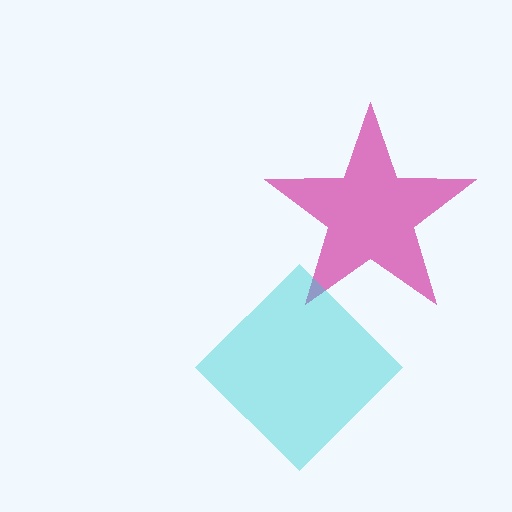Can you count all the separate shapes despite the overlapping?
Yes, there are 2 separate shapes.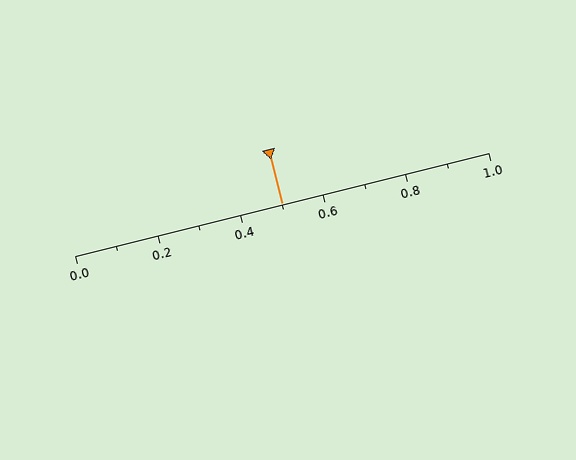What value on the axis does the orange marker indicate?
The marker indicates approximately 0.5.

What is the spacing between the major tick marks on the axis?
The major ticks are spaced 0.2 apart.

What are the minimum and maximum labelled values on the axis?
The axis runs from 0.0 to 1.0.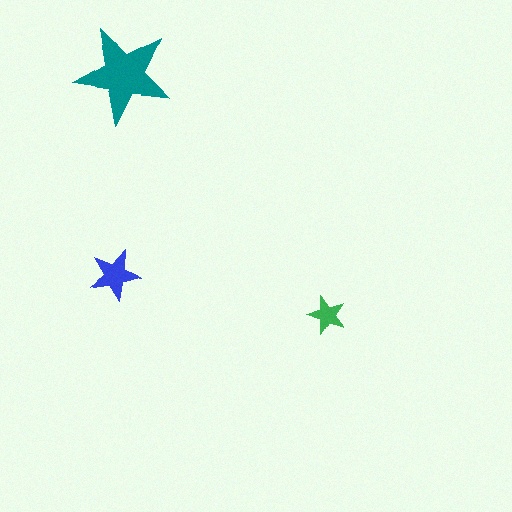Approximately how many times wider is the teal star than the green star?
About 2.5 times wider.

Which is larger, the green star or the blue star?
The blue one.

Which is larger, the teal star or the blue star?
The teal one.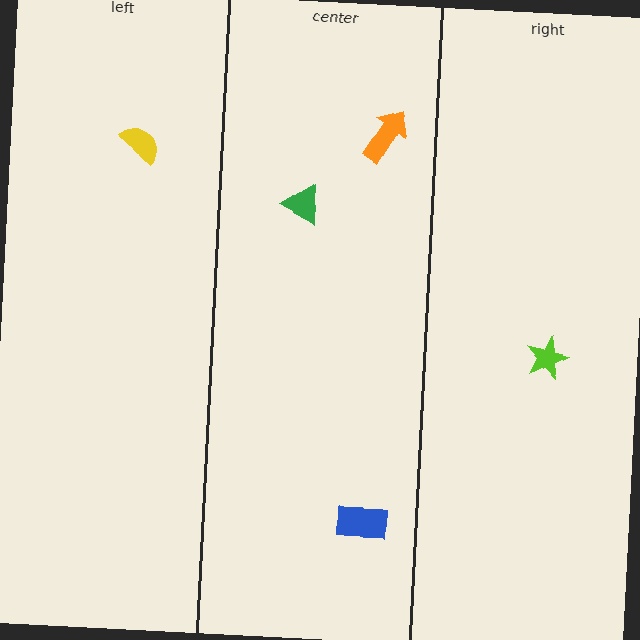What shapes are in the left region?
The yellow semicircle.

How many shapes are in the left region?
1.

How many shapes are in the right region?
1.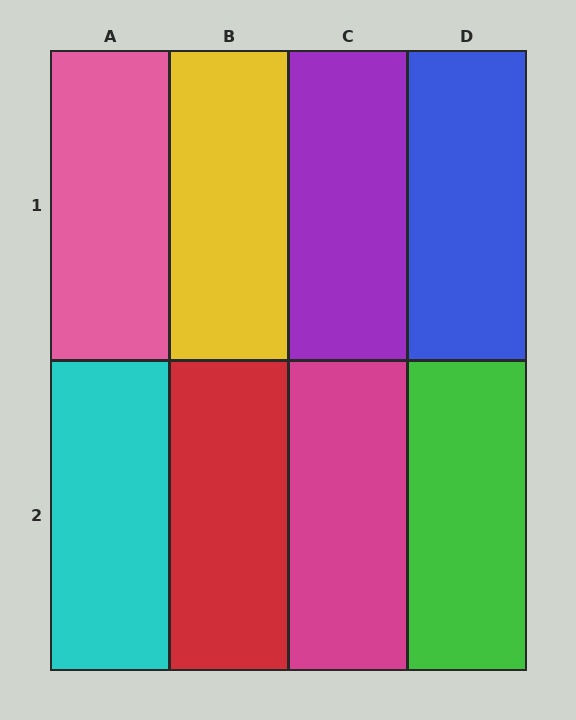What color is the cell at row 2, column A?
Cyan.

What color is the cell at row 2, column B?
Red.